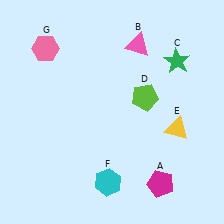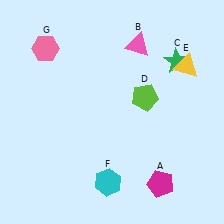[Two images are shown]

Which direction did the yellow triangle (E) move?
The yellow triangle (E) moved up.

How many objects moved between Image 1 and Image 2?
1 object moved between the two images.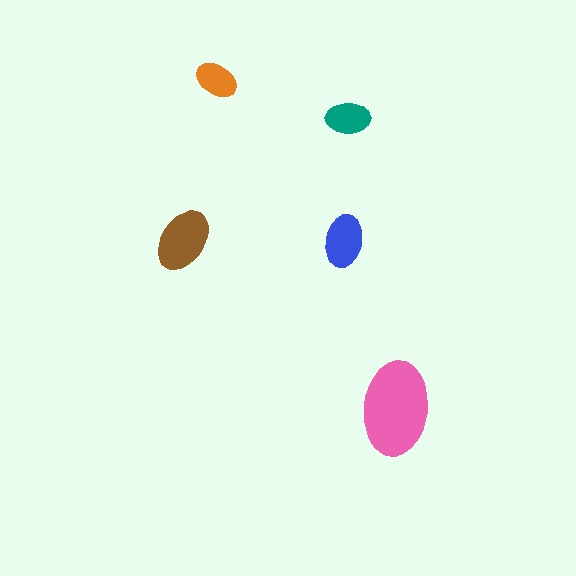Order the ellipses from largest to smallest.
the pink one, the brown one, the blue one, the teal one, the orange one.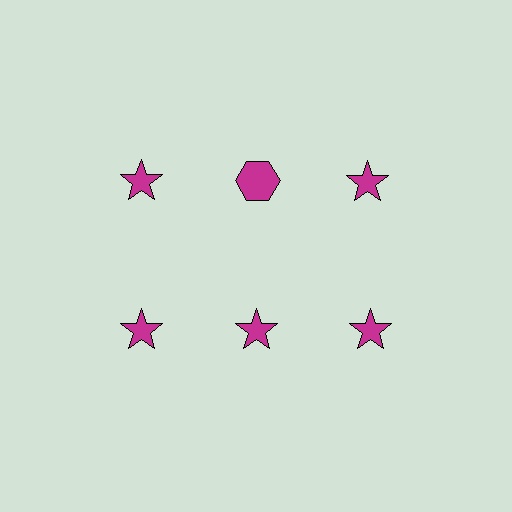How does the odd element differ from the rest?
It has a different shape: hexagon instead of star.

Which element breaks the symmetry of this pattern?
The magenta hexagon in the top row, second from left column breaks the symmetry. All other shapes are magenta stars.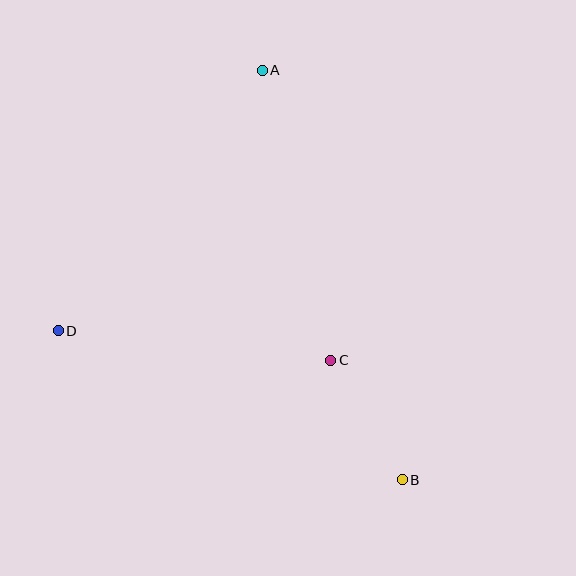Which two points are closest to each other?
Points B and C are closest to each other.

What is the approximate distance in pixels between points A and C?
The distance between A and C is approximately 298 pixels.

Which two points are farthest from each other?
Points A and B are farthest from each other.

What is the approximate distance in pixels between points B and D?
The distance between B and D is approximately 375 pixels.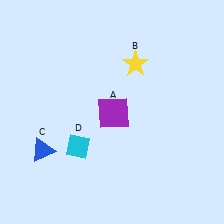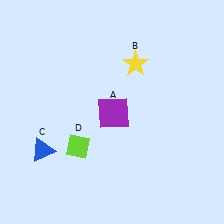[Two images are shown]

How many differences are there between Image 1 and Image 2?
There is 1 difference between the two images.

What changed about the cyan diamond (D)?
In Image 1, D is cyan. In Image 2, it changed to lime.